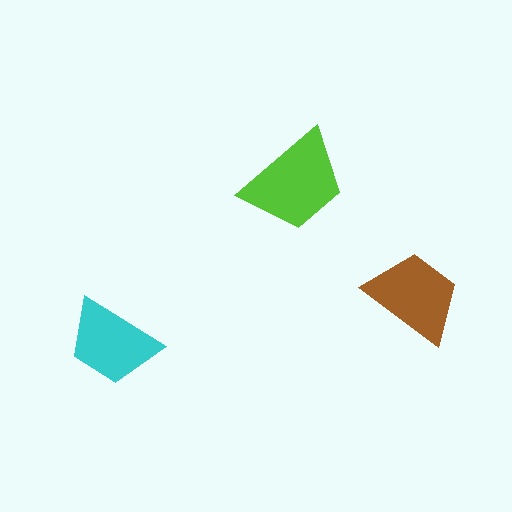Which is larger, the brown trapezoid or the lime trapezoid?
The lime one.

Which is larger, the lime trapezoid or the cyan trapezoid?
The lime one.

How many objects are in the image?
There are 3 objects in the image.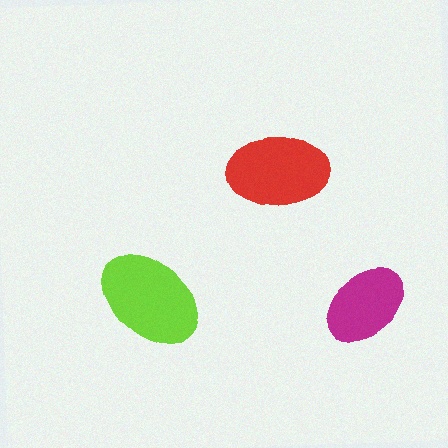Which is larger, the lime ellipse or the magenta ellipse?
The lime one.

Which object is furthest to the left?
The lime ellipse is leftmost.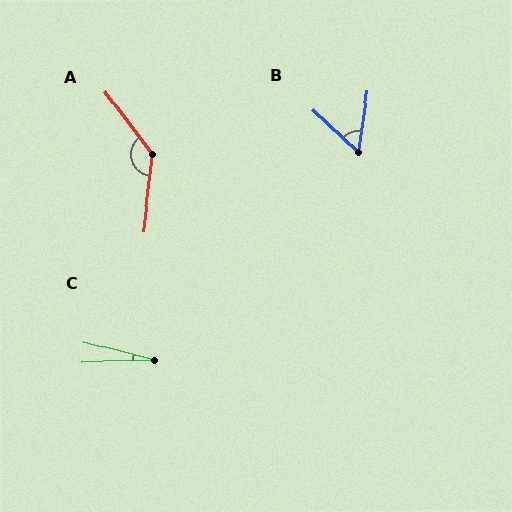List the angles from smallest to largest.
C (15°), B (56°), A (137°).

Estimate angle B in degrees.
Approximately 56 degrees.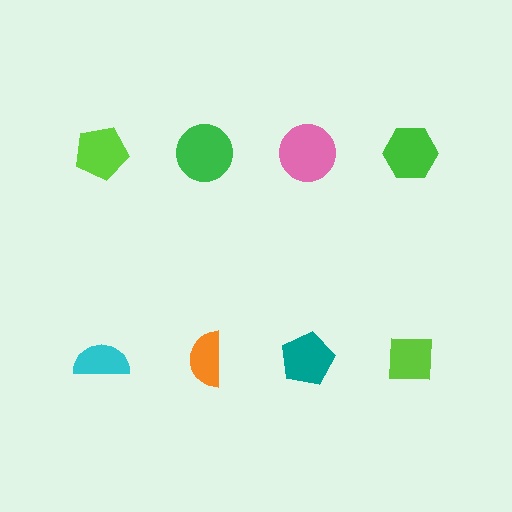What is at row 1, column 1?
A lime pentagon.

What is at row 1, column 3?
A pink circle.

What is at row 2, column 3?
A teal pentagon.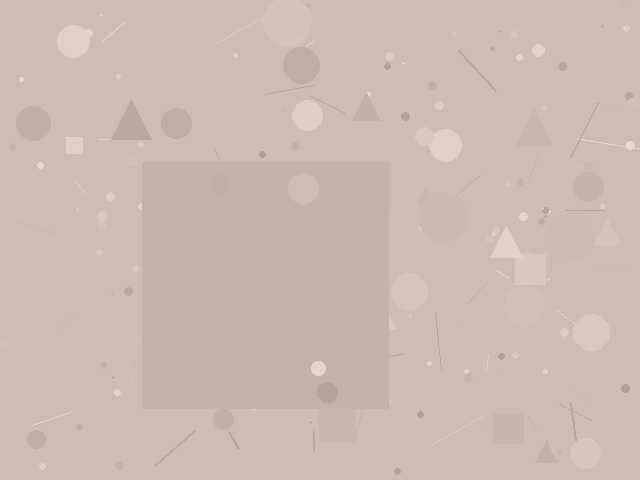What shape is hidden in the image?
A square is hidden in the image.